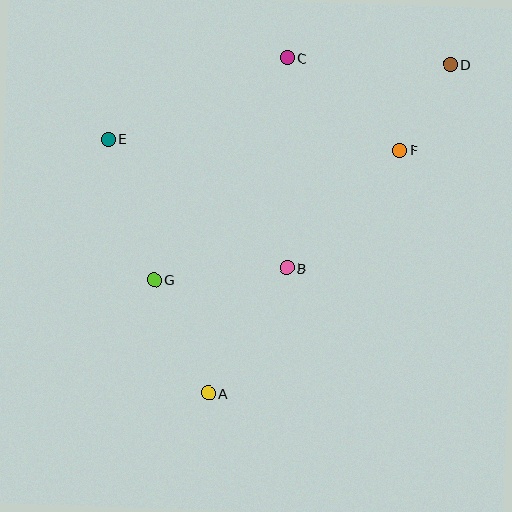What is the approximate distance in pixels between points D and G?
The distance between D and G is approximately 366 pixels.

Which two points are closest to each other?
Points D and F are closest to each other.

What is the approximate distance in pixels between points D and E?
The distance between D and E is approximately 350 pixels.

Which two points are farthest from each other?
Points A and D are farthest from each other.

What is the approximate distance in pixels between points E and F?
The distance between E and F is approximately 291 pixels.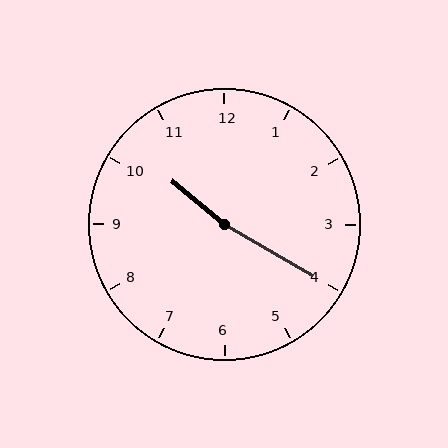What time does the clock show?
10:20.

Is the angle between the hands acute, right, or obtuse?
It is obtuse.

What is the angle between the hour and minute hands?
Approximately 170 degrees.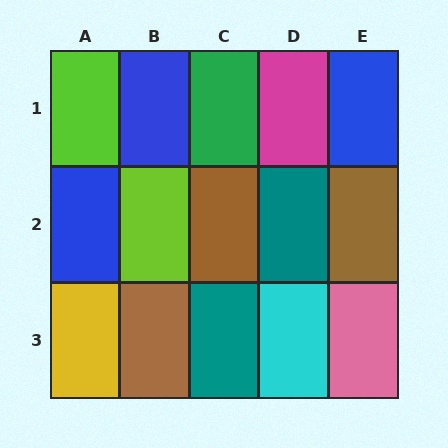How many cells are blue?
3 cells are blue.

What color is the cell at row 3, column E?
Pink.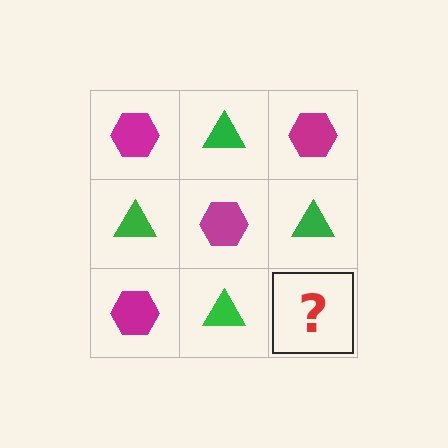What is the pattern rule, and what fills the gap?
The rule is that it alternates magenta hexagon and green triangle in a checkerboard pattern. The gap should be filled with a magenta hexagon.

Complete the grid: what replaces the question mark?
The question mark should be replaced with a magenta hexagon.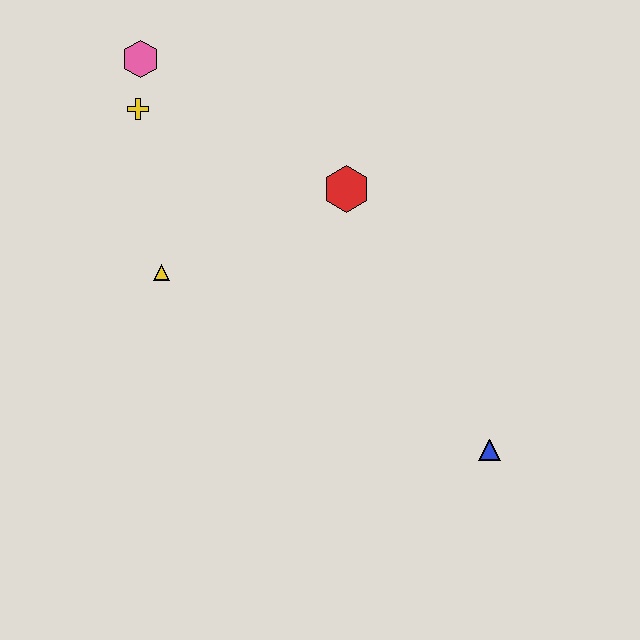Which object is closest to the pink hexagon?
The yellow cross is closest to the pink hexagon.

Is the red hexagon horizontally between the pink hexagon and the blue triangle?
Yes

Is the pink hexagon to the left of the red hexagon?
Yes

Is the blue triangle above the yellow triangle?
No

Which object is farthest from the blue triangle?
The pink hexagon is farthest from the blue triangle.